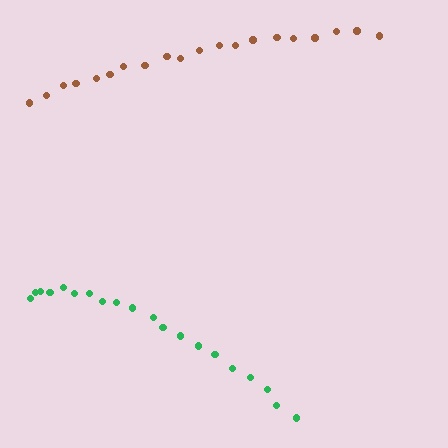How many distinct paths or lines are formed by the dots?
There are 2 distinct paths.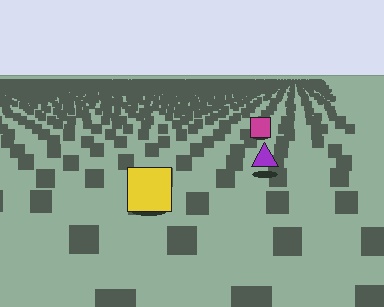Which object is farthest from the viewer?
The magenta square is farthest from the viewer. It appears smaller and the ground texture around it is denser.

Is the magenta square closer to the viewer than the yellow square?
No. The yellow square is closer — you can tell from the texture gradient: the ground texture is coarser near it.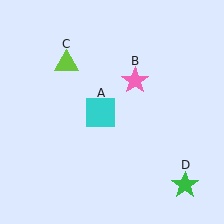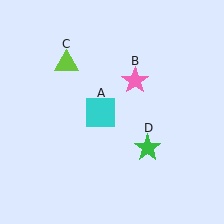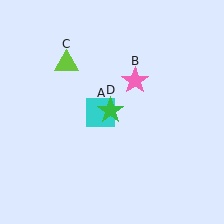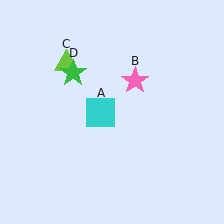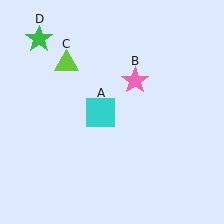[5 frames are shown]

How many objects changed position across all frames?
1 object changed position: green star (object D).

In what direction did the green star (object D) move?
The green star (object D) moved up and to the left.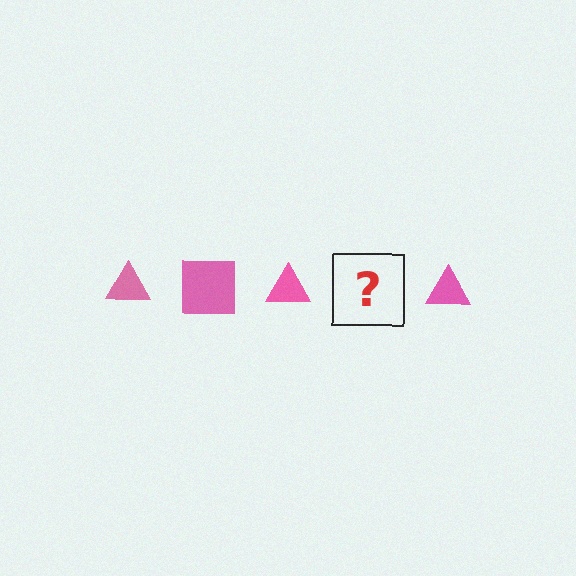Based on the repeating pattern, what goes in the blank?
The blank should be a pink square.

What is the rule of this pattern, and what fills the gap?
The rule is that the pattern cycles through triangle, square shapes in pink. The gap should be filled with a pink square.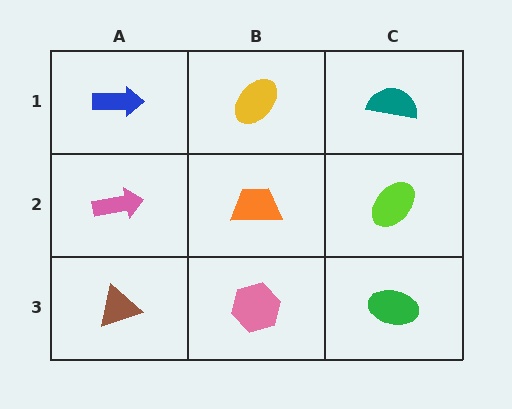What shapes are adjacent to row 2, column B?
A yellow ellipse (row 1, column B), a pink hexagon (row 3, column B), a pink arrow (row 2, column A), a lime ellipse (row 2, column C).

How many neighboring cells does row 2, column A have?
3.